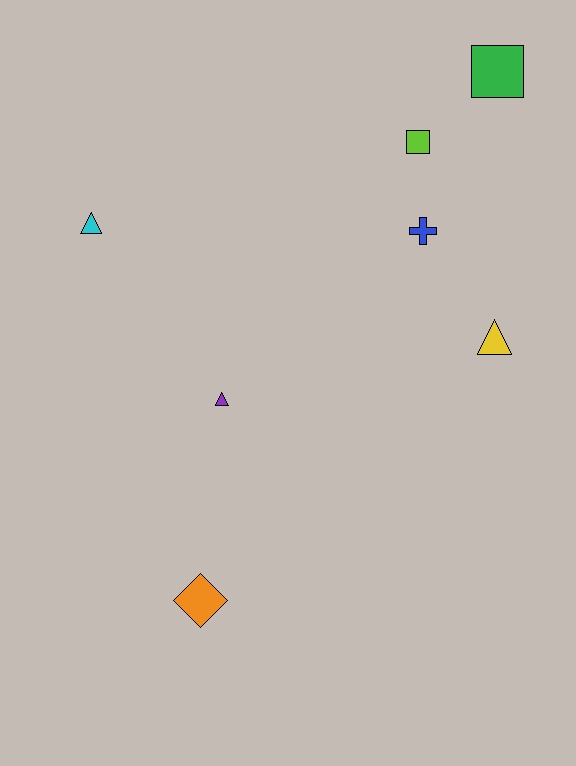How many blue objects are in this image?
There is 1 blue object.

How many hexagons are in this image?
There are no hexagons.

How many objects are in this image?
There are 7 objects.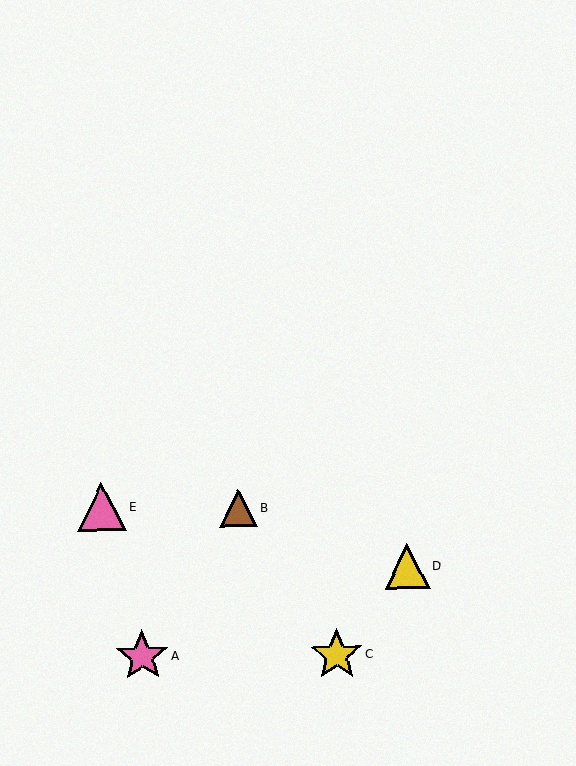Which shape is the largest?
The yellow star (labeled C) is the largest.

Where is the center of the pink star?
The center of the pink star is at (142, 656).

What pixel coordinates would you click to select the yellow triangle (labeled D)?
Click at (407, 567) to select the yellow triangle D.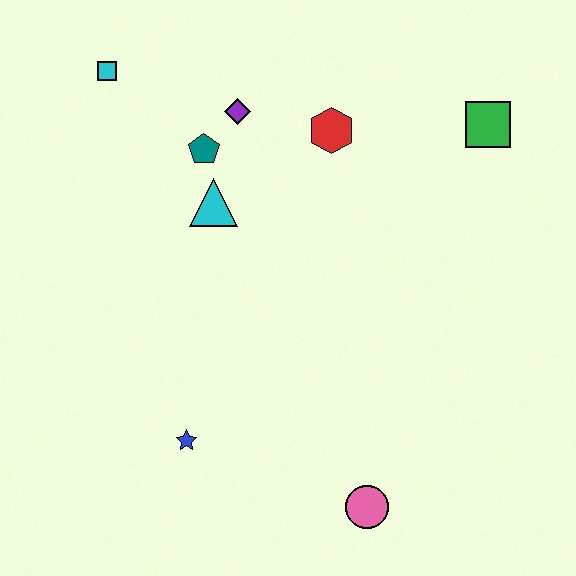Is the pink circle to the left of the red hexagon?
No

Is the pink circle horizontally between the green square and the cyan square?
Yes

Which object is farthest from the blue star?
The green square is farthest from the blue star.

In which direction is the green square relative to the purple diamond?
The green square is to the right of the purple diamond.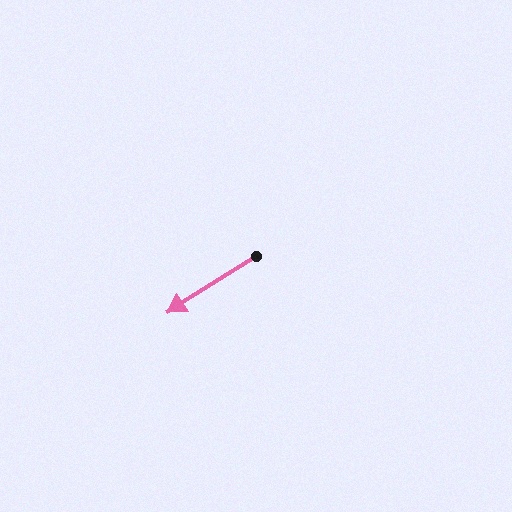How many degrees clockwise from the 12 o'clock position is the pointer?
Approximately 238 degrees.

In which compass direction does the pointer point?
Southwest.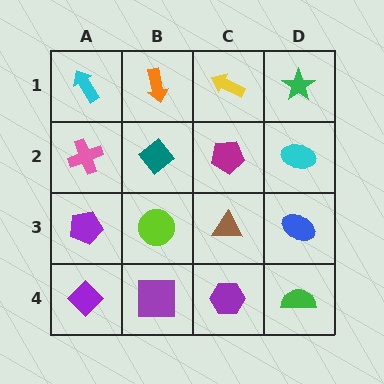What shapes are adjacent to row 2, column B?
An orange arrow (row 1, column B), a lime circle (row 3, column B), a pink cross (row 2, column A), a magenta pentagon (row 2, column C).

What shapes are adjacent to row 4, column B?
A lime circle (row 3, column B), a purple diamond (row 4, column A), a purple hexagon (row 4, column C).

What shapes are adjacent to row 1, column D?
A cyan ellipse (row 2, column D), a yellow arrow (row 1, column C).